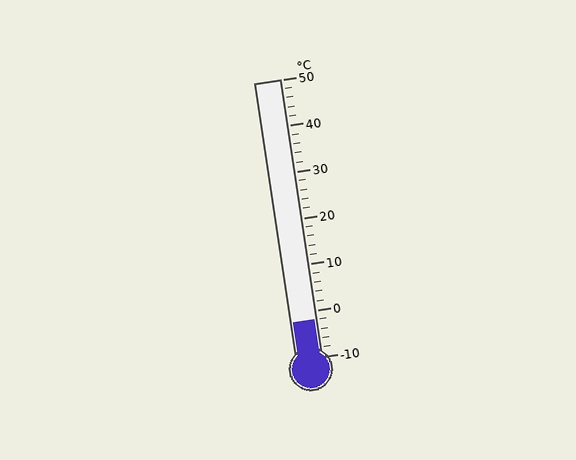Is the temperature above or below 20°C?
The temperature is below 20°C.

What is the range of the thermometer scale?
The thermometer scale ranges from -10°C to 50°C.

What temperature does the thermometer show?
The thermometer shows approximately -2°C.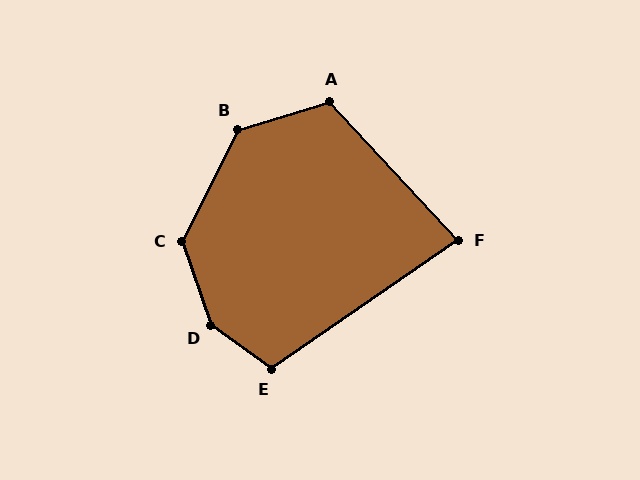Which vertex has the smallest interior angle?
F, at approximately 82 degrees.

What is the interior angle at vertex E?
Approximately 109 degrees (obtuse).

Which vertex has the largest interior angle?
D, at approximately 146 degrees.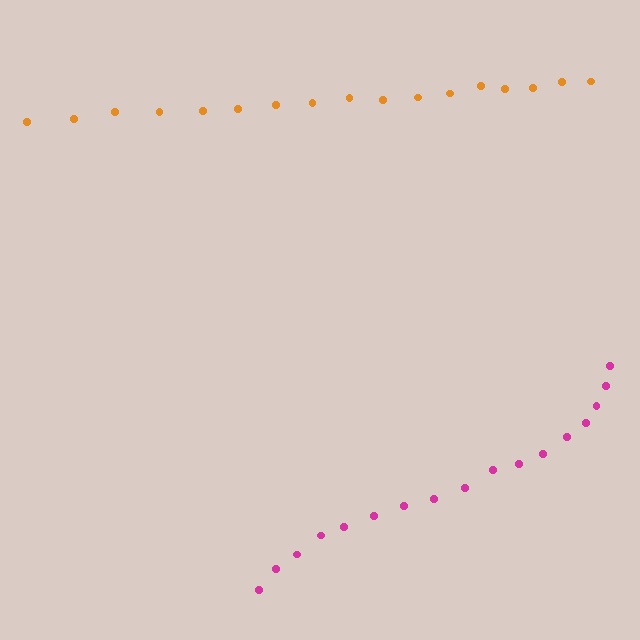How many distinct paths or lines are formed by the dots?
There are 2 distinct paths.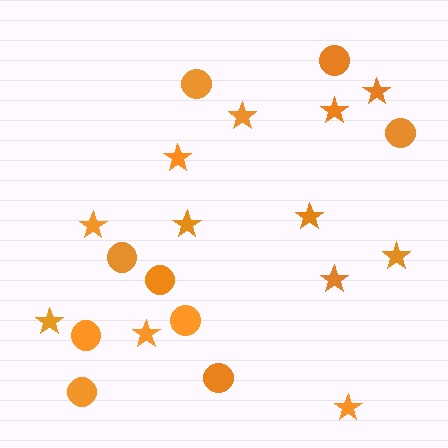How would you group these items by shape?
There are 2 groups: one group of stars (12) and one group of circles (9).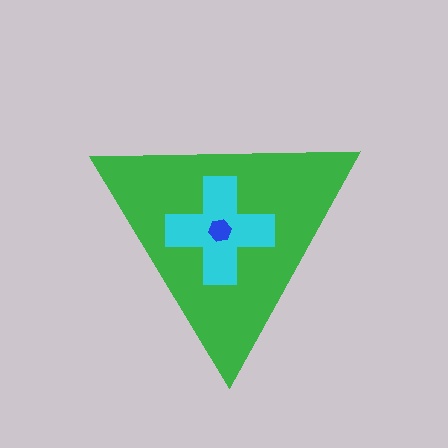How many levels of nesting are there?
3.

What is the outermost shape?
The green triangle.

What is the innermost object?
The blue hexagon.